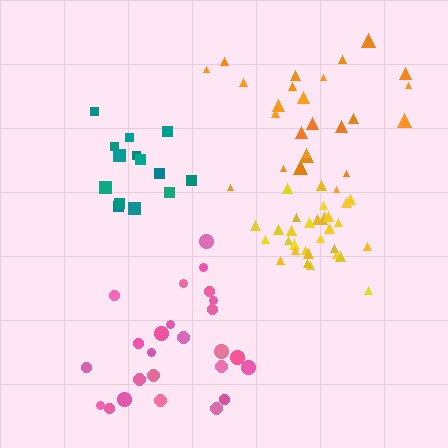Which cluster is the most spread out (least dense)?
Orange.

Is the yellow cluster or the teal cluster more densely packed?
Yellow.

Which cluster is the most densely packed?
Yellow.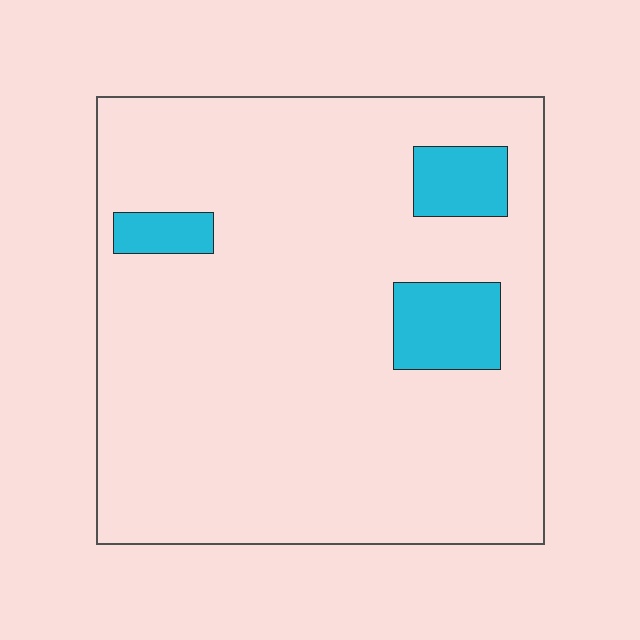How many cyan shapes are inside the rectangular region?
3.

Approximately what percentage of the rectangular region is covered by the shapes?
Approximately 10%.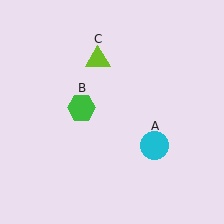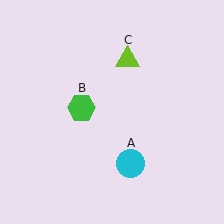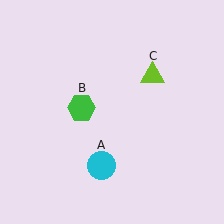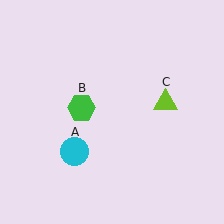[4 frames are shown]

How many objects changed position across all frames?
2 objects changed position: cyan circle (object A), lime triangle (object C).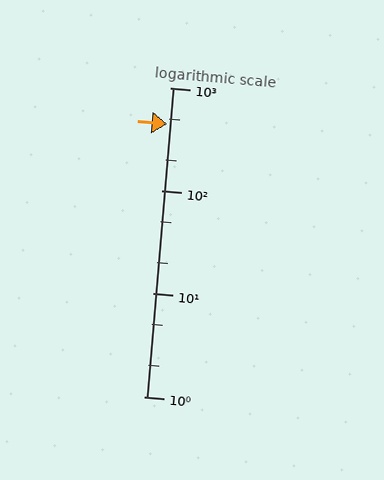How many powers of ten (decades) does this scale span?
The scale spans 3 decades, from 1 to 1000.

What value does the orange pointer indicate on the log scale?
The pointer indicates approximately 440.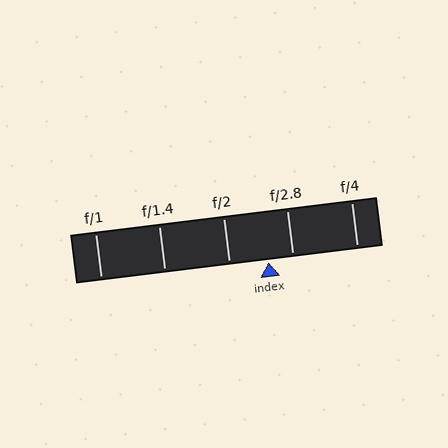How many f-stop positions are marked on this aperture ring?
There are 5 f-stop positions marked.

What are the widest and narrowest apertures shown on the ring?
The widest aperture shown is f/1 and the narrowest is f/4.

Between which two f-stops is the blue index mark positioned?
The index mark is between f/2 and f/2.8.